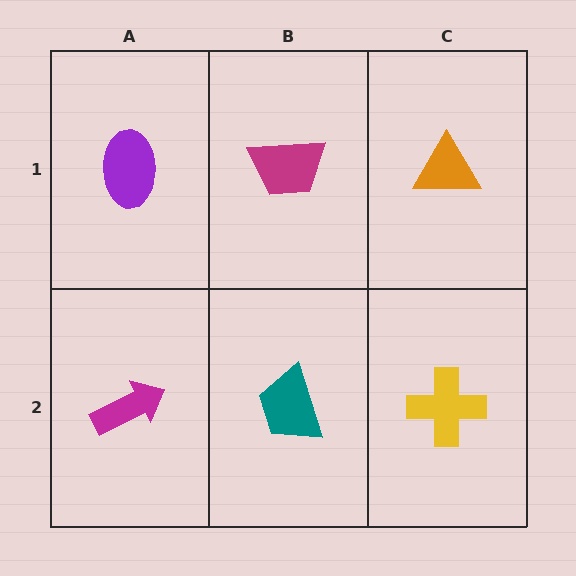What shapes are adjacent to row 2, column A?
A purple ellipse (row 1, column A), a teal trapezoid (row 2, column B).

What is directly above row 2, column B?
A magenta trapezoid.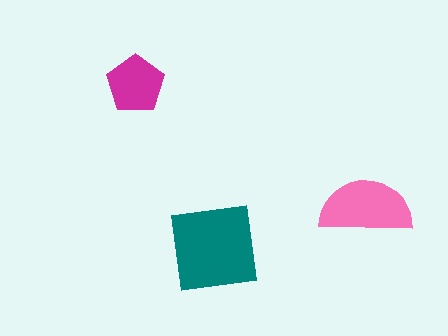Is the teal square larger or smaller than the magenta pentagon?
Larger.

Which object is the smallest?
The magenta pentagon.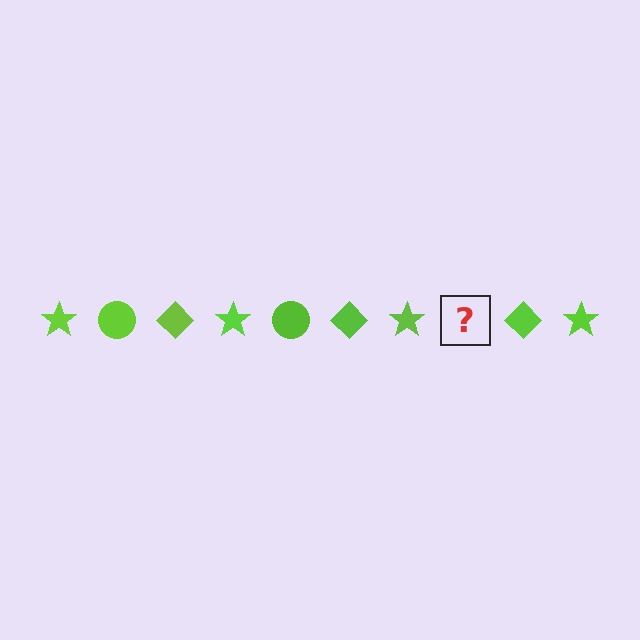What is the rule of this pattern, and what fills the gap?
The rule is that the pattern cycles through star, circle, diamond shapes in lime. The gap should be filled with a lime circle.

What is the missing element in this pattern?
The missing element is a lime circle.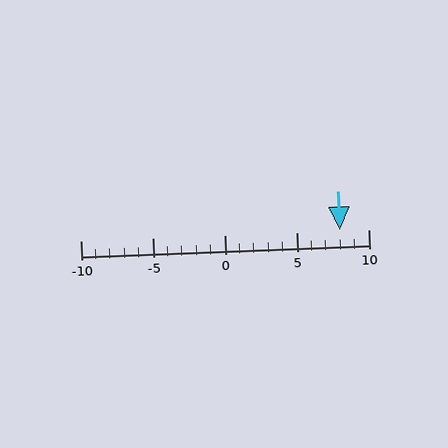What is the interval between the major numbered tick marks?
The major tick marks are spaced 5 units apart.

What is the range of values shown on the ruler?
The ruler shows values from -10 to 10.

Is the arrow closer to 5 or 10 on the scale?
The arrow is closer to 10.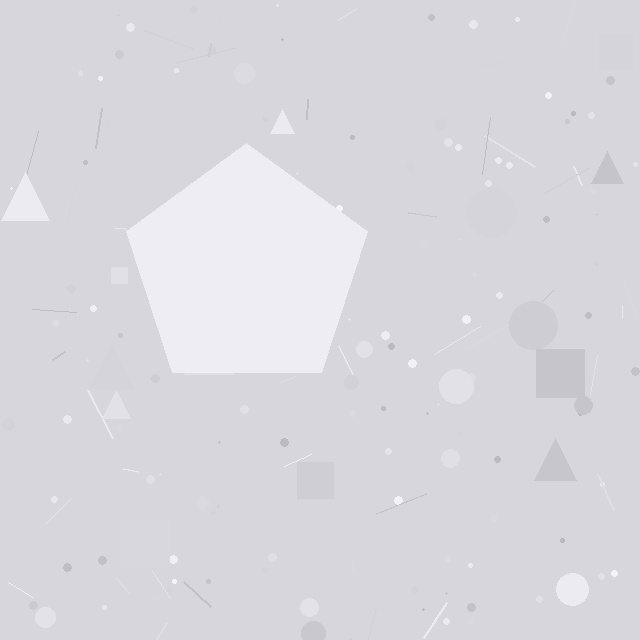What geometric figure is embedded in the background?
A pentagon is embedded in the background.